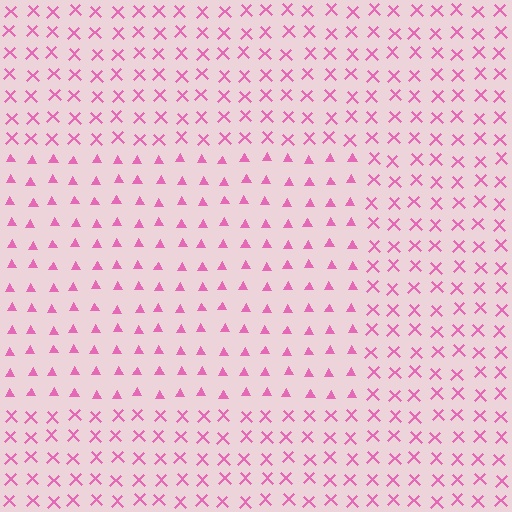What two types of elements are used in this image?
The image uses triangles inside the rectangle region and X marks outside it.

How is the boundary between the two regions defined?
The boundary is defined by a change in element shape: triangles inside vs. X marks outside. All elements share the same color and spacing.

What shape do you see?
I see a rectangle.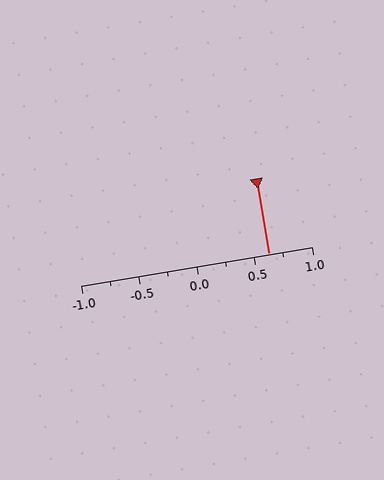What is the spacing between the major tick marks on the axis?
The major ticks are spaced 0.5 apart.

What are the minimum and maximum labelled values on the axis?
The axis runs from -1.0 to 1.0.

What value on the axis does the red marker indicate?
The marker indicates approximately 0.62.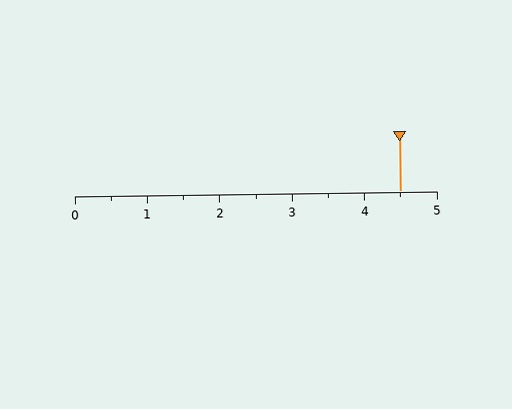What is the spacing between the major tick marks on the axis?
The major ticks are spaced 1 apart.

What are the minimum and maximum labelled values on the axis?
The axis runs from 0 to 5.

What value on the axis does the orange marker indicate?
The marker indicates approximately 4.5.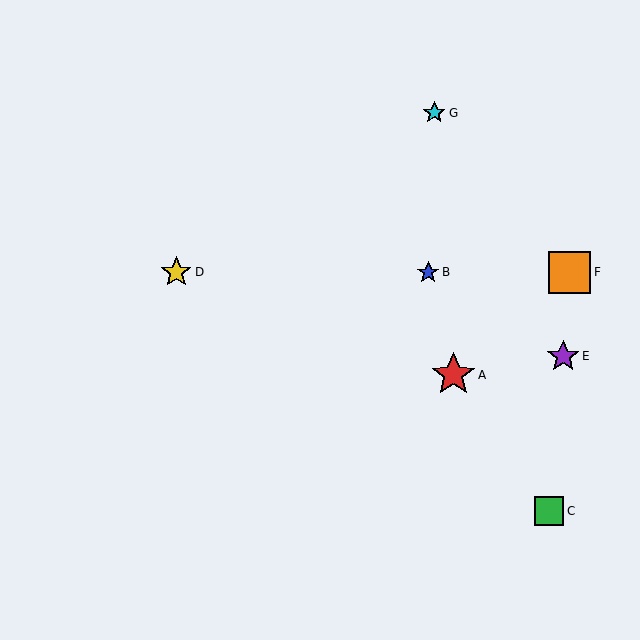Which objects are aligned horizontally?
Objects B, D, F are aligned horizontally.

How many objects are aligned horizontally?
3 objects (B, D, F) are aligned horizontally.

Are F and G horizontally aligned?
No, F is at y≈272 and G is at y≈113.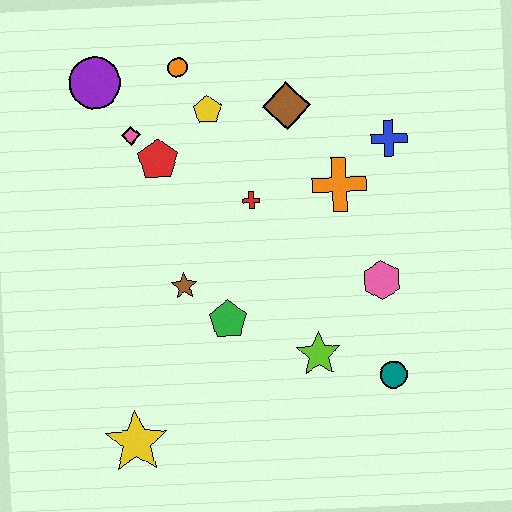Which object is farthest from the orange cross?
The yellow star is farthest from the orange cross.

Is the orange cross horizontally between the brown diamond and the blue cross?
Yes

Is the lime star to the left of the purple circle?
No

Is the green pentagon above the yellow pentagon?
No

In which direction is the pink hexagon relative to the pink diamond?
The pink hexagon is to the right of the pink diamond.